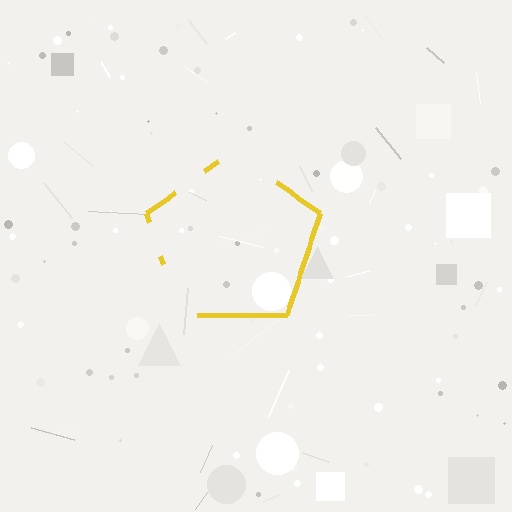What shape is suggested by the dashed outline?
The dashed outline suggests a pentagon.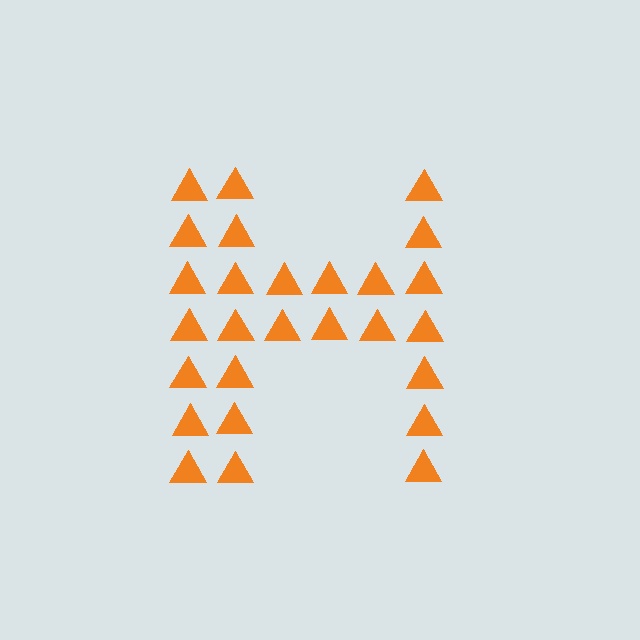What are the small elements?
The small elements are triangles.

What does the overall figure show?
The overall figure shows the letter H.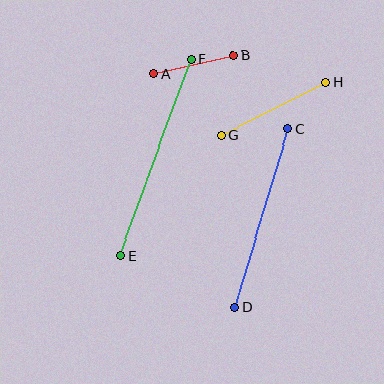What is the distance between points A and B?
The distance is approximately 82 pixels.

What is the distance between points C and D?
The distance is approximately 186 pixels.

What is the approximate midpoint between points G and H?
The midpoint is at approximately (274, 109) pixels.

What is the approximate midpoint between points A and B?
The midpoint is at approximately (193, 65) pixels.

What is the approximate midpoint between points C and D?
The midpoint is at approximately (262, 218) pixels.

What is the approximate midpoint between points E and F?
The midpoint is at approximately (156, 157) pixels.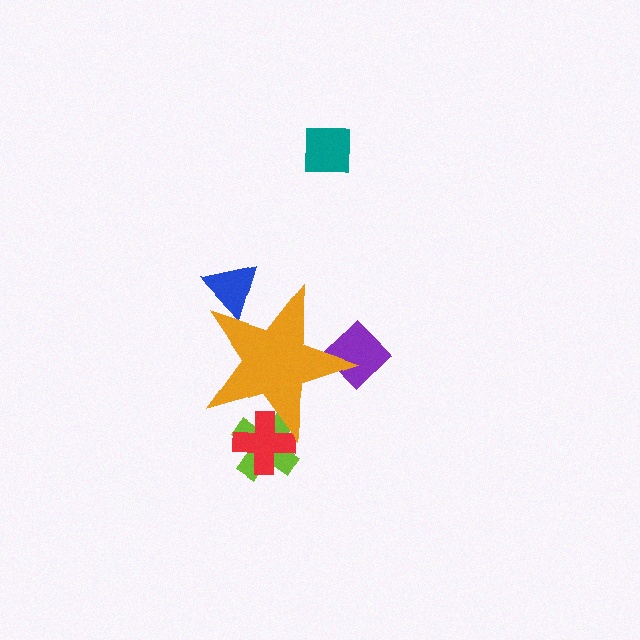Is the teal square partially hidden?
No, the teal square is fully visible.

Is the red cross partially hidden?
Yes, the red cross is partially hidden behind the orange star.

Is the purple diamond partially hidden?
Yes, the purple diamond is partially hidden behind the orange star.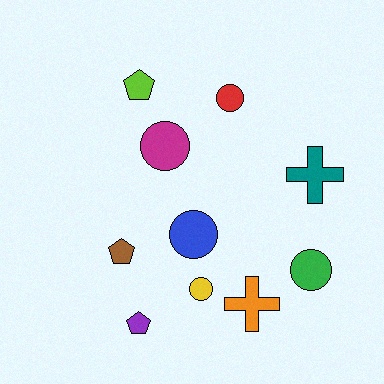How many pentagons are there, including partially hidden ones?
There are 3 pentagons.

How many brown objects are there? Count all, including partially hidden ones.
There is 1 brown object.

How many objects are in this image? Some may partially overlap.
There are 10 objects.